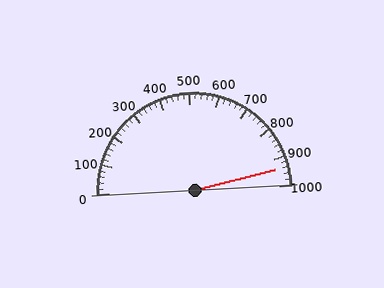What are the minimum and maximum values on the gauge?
The gauge ranges from 0 to 1000.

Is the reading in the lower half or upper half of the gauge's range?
The reading is in the upper half of the range (0 to 1000).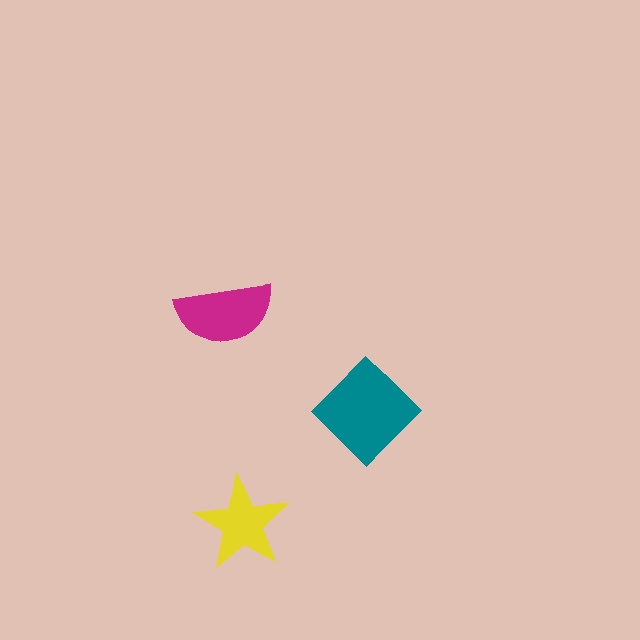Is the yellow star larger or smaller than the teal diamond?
Smaller.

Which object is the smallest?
The yellow star.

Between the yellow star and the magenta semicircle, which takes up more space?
The magenta semicircle.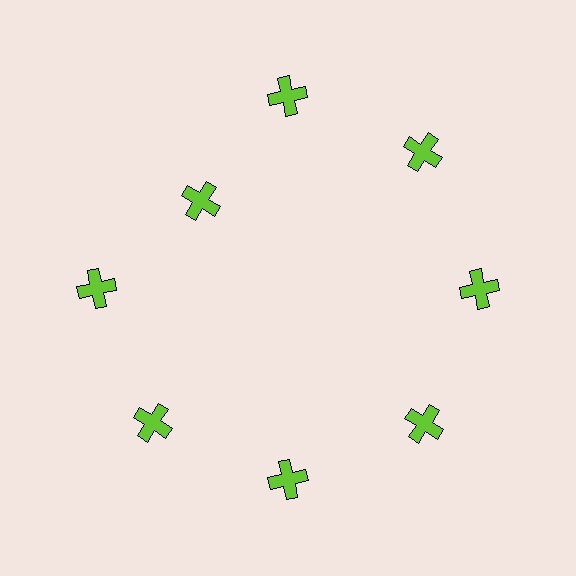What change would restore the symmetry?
The symmetry would be restored by moving it outward, back onto the ring so that all 8 crosses sit at equal angles and equal distance from the center.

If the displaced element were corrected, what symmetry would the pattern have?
It would have 8-fold rotational symmetry — the pattern would map onto itself every 45 degrees.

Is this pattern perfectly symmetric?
No. The 8 lime crosses are arranged in a ring, but one element near the 10 o'clock position is pulled inward toward the center, breaking the 8-fold rotational symmetry.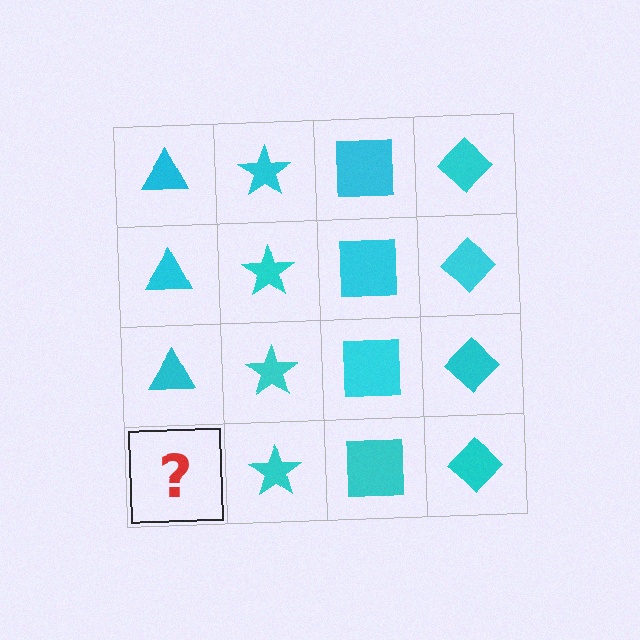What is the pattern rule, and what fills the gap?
The rule is that each column has a consistent shape. The gap should be filled with a cyan triangle.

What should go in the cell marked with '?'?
The missing cell should contain a cyan triangle.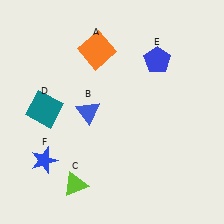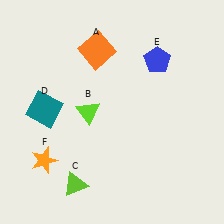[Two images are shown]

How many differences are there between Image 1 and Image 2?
There are 2 differences between the two images.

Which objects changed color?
B changed from blue to lime. F changed from blue to orange.